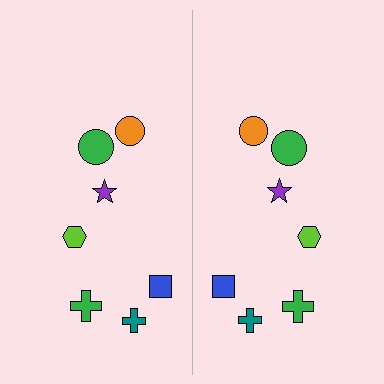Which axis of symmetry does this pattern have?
The pattern has a vertical axis of symmetry running through the center of the image.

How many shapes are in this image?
There are 14 shapes in this image.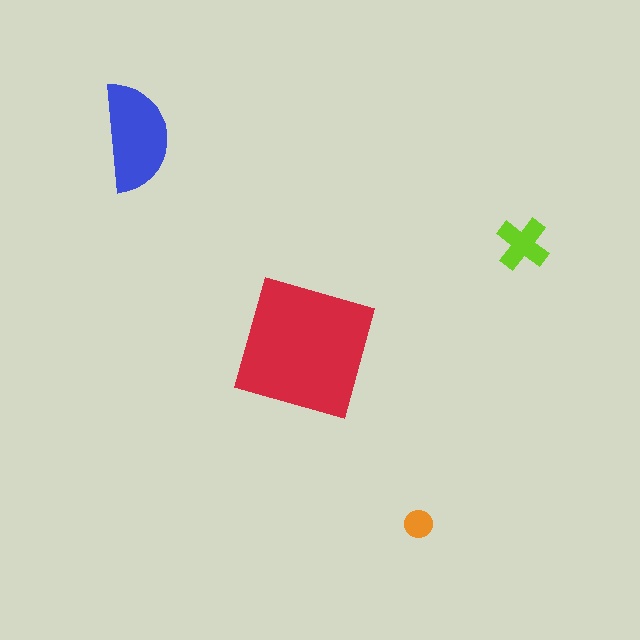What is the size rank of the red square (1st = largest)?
1st.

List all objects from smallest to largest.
The orange circle, the lime cross, the blue semicircle, the red square.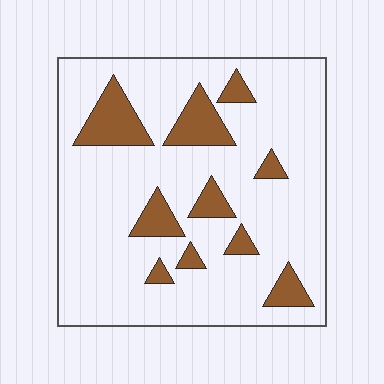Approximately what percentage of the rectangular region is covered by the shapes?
Approximately 15%.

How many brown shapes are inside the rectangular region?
10.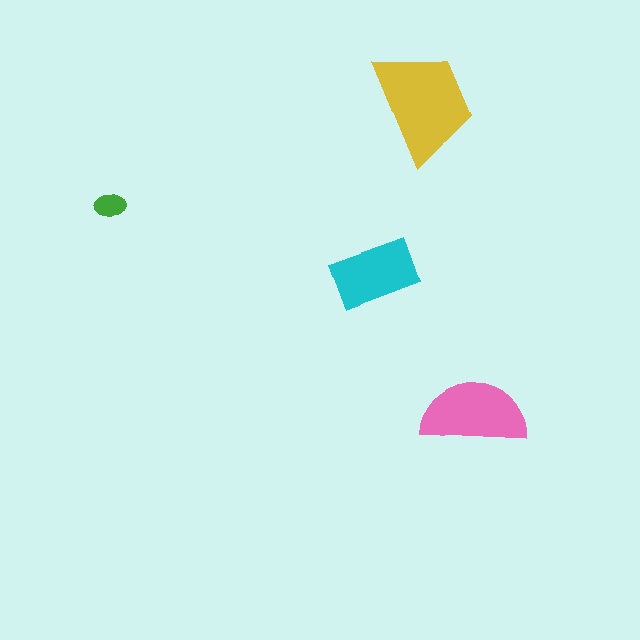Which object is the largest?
The yellow trapezoid.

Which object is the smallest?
The green ellipse.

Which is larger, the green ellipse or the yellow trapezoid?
The yellow trapezoid.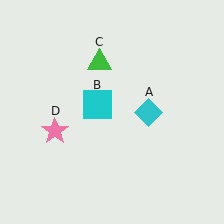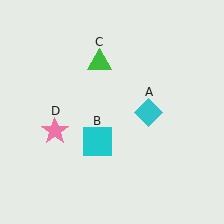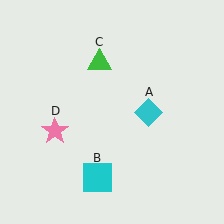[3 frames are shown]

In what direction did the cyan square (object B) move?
The cyan square (object B) moved down.